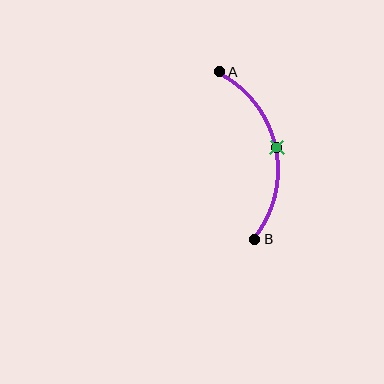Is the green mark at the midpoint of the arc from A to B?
Yes. The green mark lies on the arc at equal arc-length from both A and B — it is the arc midpoint.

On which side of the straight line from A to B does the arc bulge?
The arc bulges to the right of the straight line connecting A and B.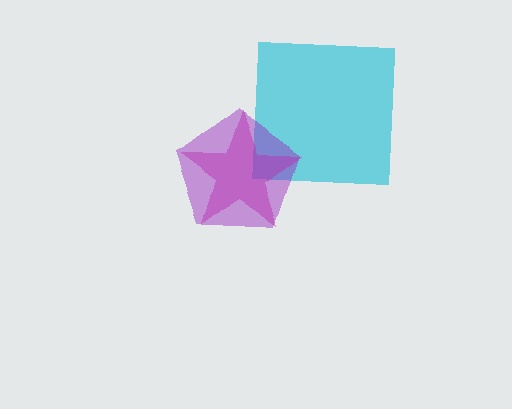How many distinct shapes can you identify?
There are 3 distinct shapes: a cyan square, a magenta star, a purple pentagon.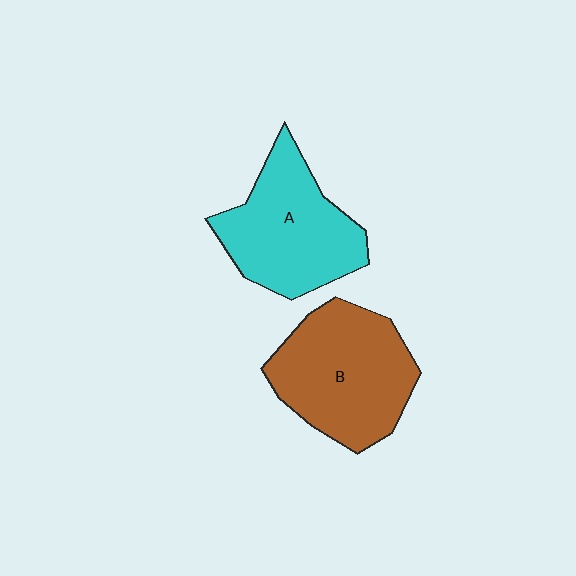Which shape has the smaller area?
Shape A (cyan).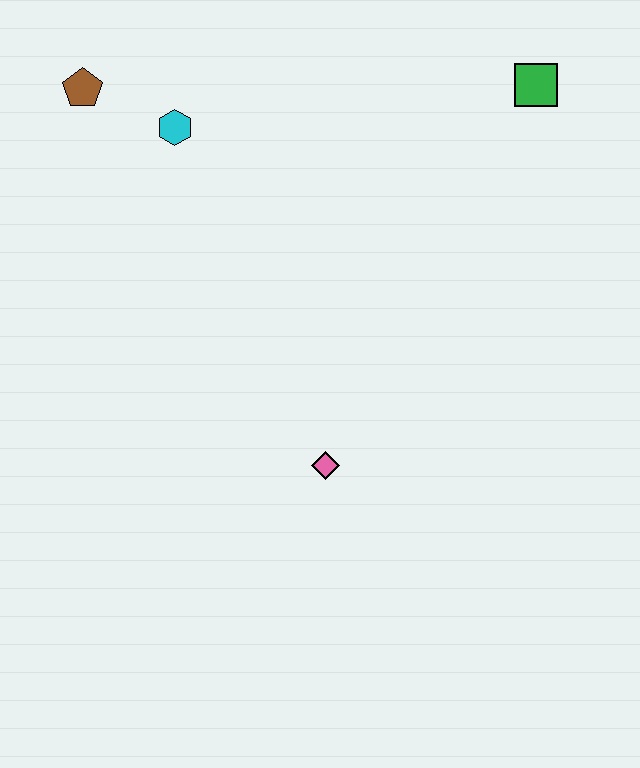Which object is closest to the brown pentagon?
The cyan hexagon is closest to the brown pentagon.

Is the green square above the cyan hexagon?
Yes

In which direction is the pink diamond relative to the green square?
The pink diamond is below the green square.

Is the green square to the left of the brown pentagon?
No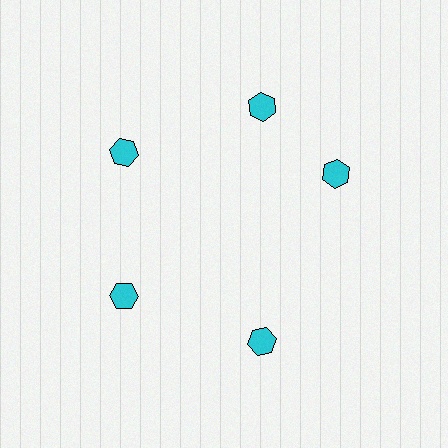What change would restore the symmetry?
The symmetry would be restored by rotating it back into even spacing with its neighbors so that all 5 hexagons sit at equal angles and equal distance from the center.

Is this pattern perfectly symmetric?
No. The 5 cyan hexagons are arranged in a ring, but one element near the 3 o'clock position is rotated out of alignment along the ring, breaking the 5-fold rotational symmetry.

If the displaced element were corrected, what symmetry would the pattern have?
It would have 5-fold rotational symmetry — the pattern would map onto itself every 72 degrees.